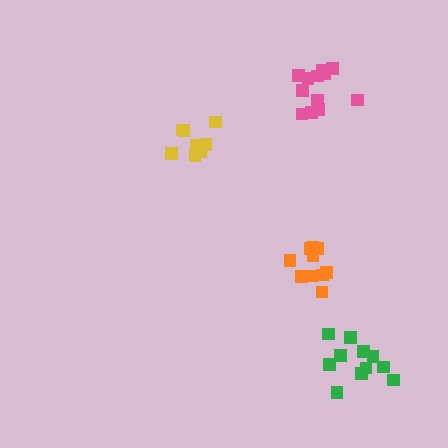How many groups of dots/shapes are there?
There are 4 groups.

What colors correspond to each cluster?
The clusters are colored: orange, yellow, green, pink.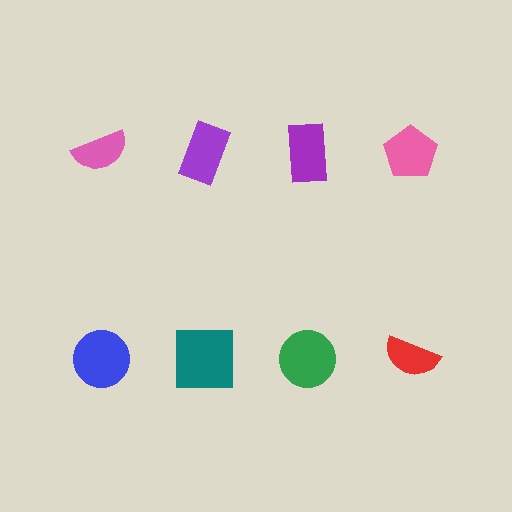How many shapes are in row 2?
4 shapes.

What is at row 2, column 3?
A green circle.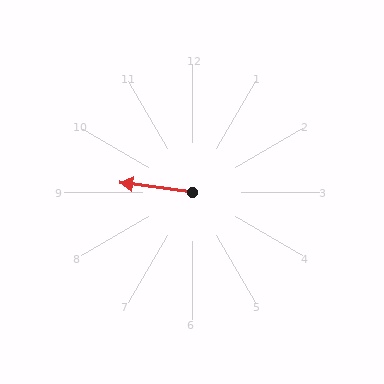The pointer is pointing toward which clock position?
Roughly 9 o'clock.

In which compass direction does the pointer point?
West.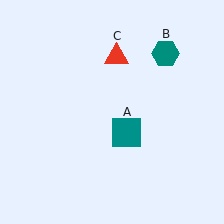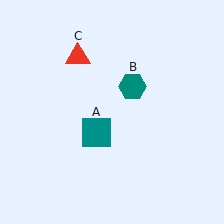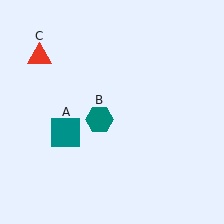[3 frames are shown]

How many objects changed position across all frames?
3 objects changed position: teal square (object A), teal hexagon (object B), red triangle (object C).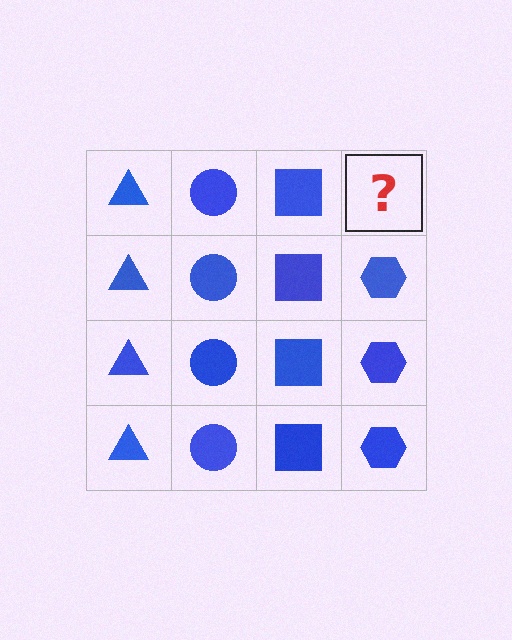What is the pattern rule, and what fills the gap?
The rule is that each column has a consistent shape. The gap should be filled with a blue hexagon.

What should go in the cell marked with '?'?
The missing cell should contain a blue hexagon.